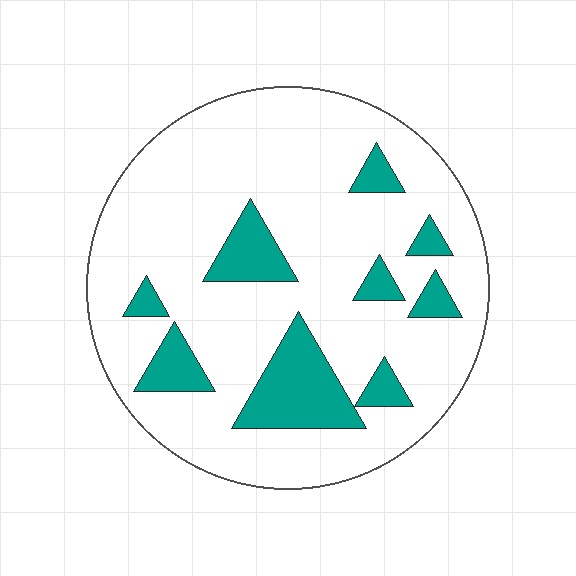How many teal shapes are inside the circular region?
9.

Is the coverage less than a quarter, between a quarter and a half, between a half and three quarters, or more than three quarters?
Less than a quarter.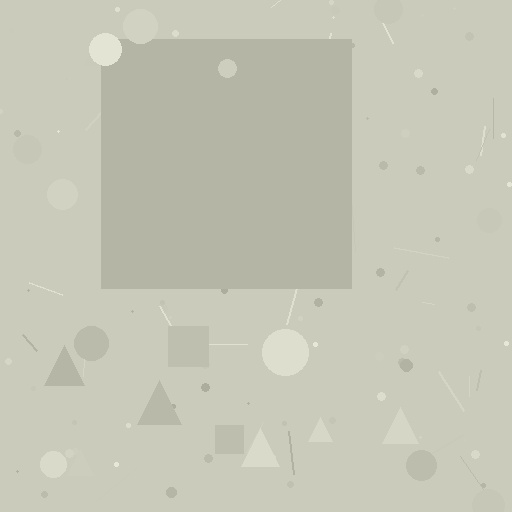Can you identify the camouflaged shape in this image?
The camouflaged shape is a square.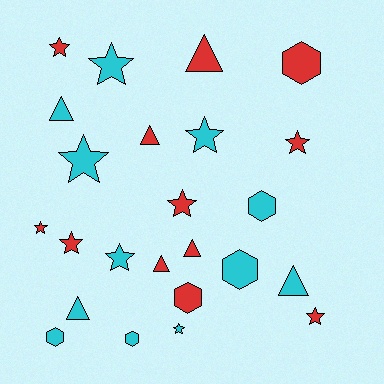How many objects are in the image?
There are 24 objects.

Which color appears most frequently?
Cyan, with 12 objects.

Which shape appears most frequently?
Star, with 11 objects.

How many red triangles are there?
There are 4 red triangles.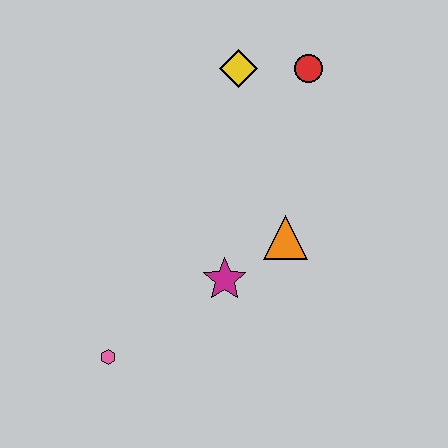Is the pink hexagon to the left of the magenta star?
Yes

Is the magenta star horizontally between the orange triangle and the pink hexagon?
Yes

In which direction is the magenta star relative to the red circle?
The magenta star is below the red circle.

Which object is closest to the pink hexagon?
The magenta star is closest to the pink hexagon.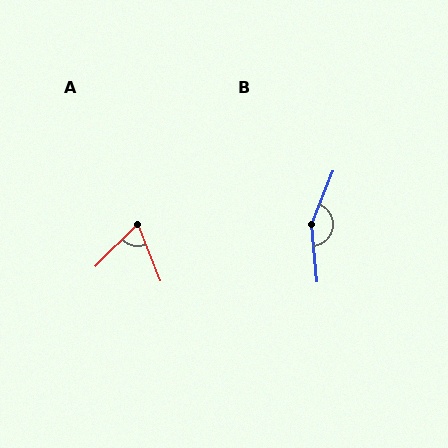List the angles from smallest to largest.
A (67°), B (152°).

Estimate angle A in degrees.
Approximately 67 degrees.